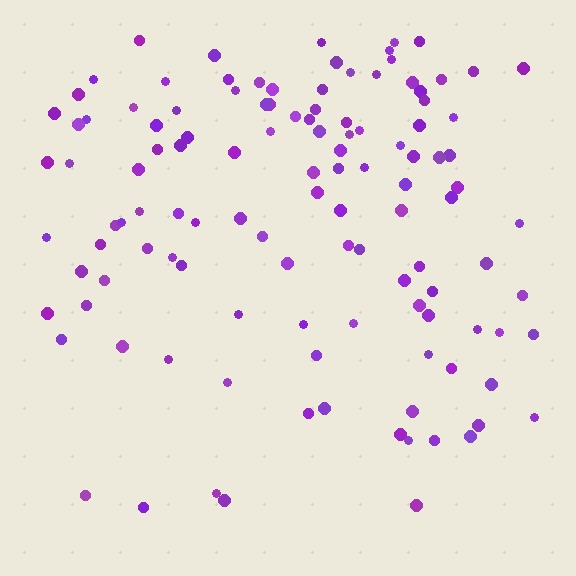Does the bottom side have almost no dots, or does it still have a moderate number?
Still a moderate number, just noticeably fewer than the top.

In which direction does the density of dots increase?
From bottom to top, with the top side densest.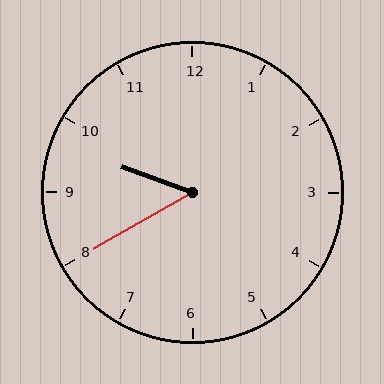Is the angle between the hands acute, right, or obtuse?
It is acute.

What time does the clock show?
9:40.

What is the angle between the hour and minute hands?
Approximately 50 degrees.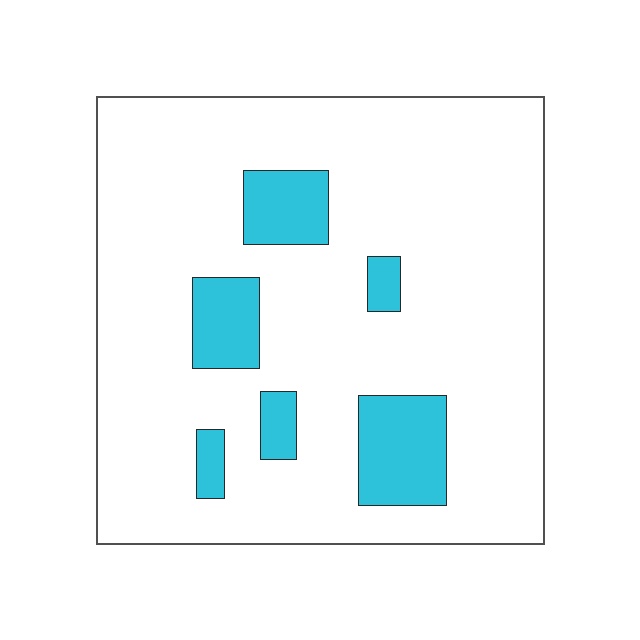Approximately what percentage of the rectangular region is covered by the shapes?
Approximately 15%.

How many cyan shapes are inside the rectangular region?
6.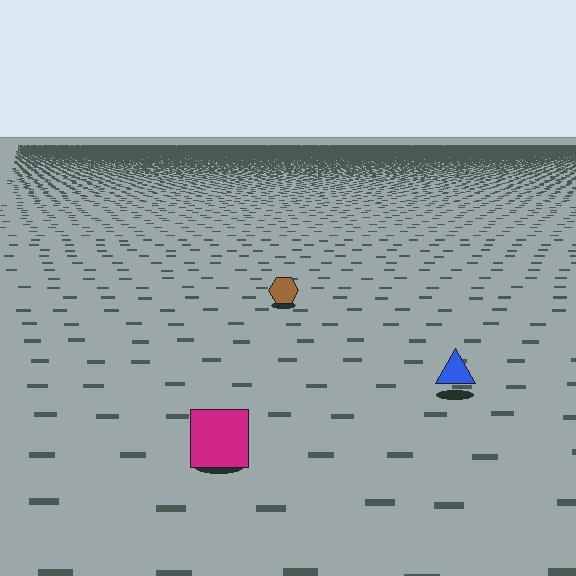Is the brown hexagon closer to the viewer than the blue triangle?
No. The blue triangle is closer — you can tell from the texture gradient: the ground texture is coarser near it.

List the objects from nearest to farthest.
From nearest to farthest: the magenta square, the blue triangle, the brown hexagon.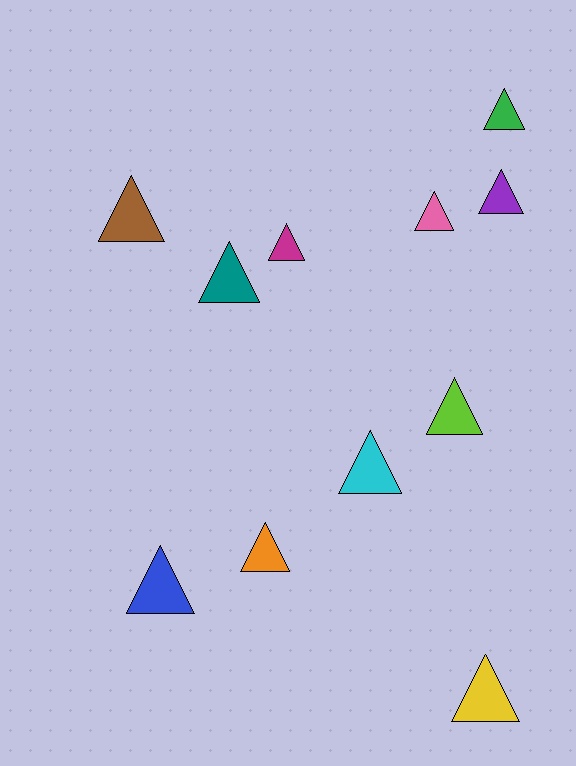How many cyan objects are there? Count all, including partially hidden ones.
There is 1 cyan object.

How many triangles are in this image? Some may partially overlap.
There are 11 triangles.